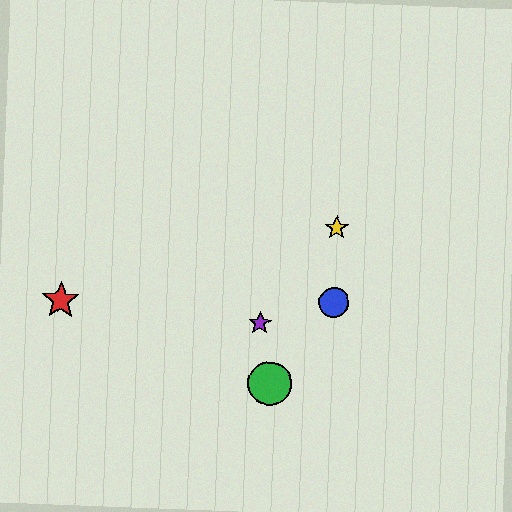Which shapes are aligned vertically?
The blue circle, the yellow star are aligned vertically.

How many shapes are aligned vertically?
2 shapes (the blue circle, the yellow star) are aligned vertically.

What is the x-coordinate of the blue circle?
The blue circle is at x≈334.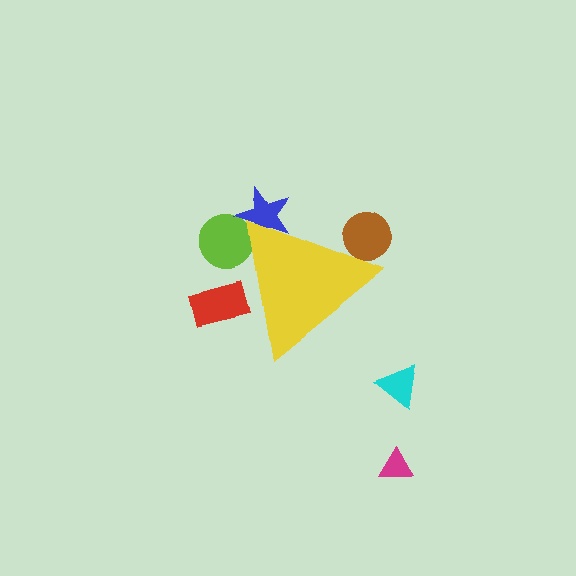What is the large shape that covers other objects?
A yellow triangle.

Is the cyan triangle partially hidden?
No, the cyan triangle is fully visible.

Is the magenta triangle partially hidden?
No, the magenta triangle is fully visible.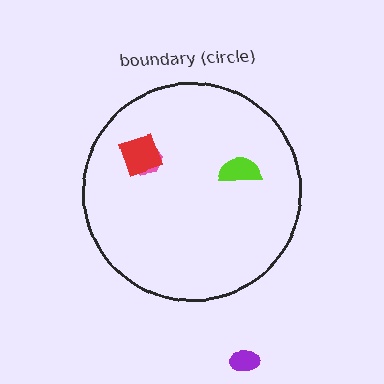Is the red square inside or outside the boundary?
Inside.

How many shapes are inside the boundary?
3 inside, 1 outside.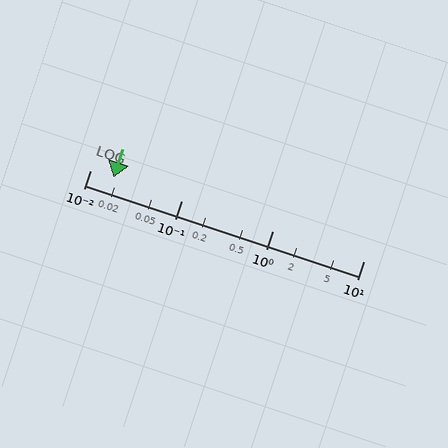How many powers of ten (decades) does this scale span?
The scale spans 3 decades, from 0.01 to 10.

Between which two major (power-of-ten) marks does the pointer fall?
The pointer is between 0.01 and 0.1.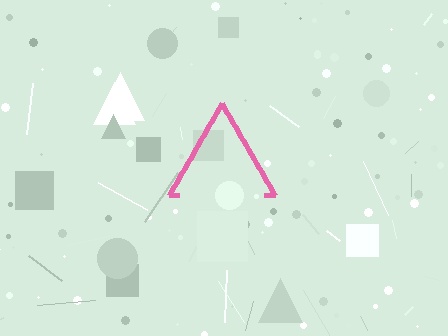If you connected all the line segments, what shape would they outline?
They would outline a triangle.